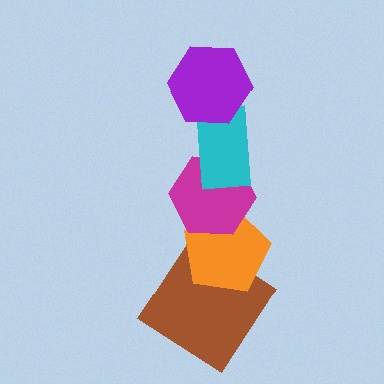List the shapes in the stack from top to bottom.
From top to bottom: the purple hexagon, the cyan rectangle, the magenta hexagon, the orange pentagon, the brown diamond.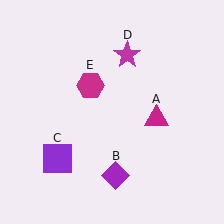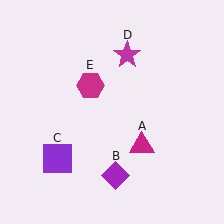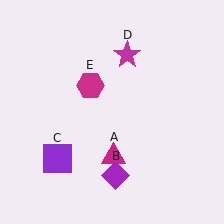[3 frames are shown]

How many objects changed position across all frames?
1 object changed position: magenta triangle (object A).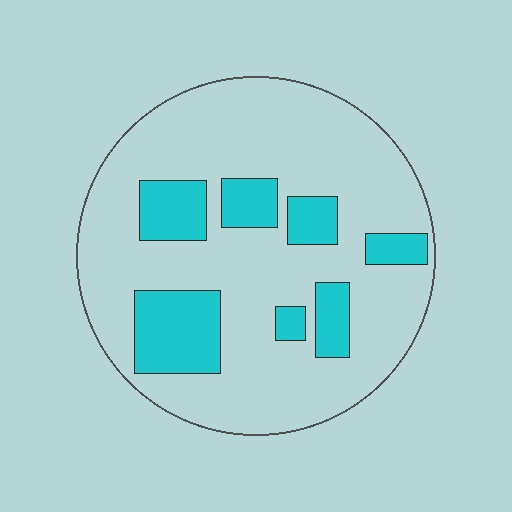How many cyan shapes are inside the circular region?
7.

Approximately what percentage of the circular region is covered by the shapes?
Approximately 20%.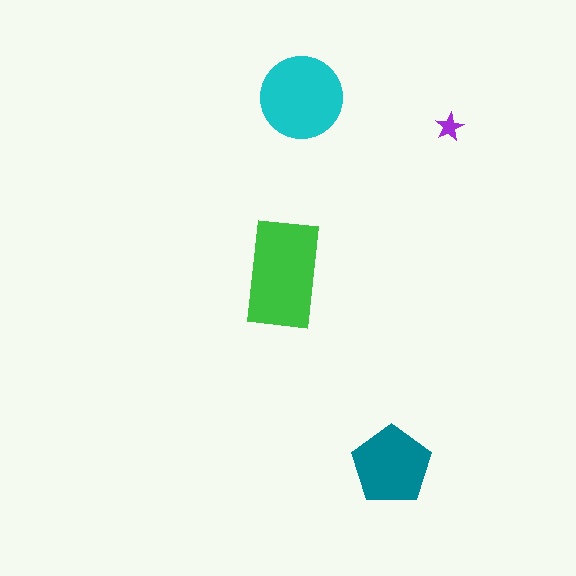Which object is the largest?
The green rectangle.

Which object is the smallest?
The purple star.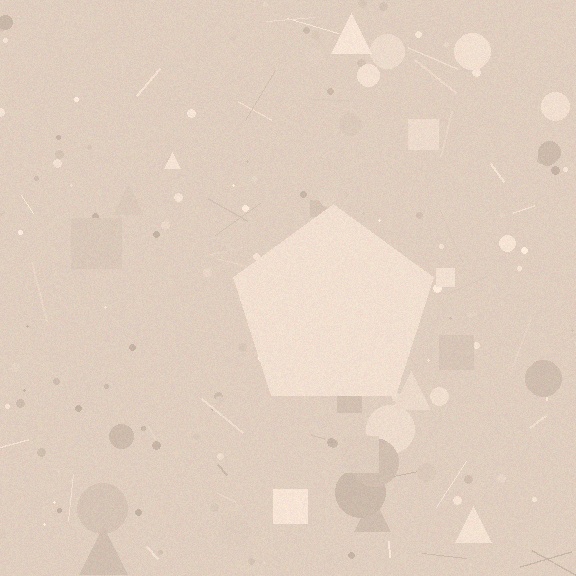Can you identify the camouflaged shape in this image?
The camouflaged shape is a pentagon.